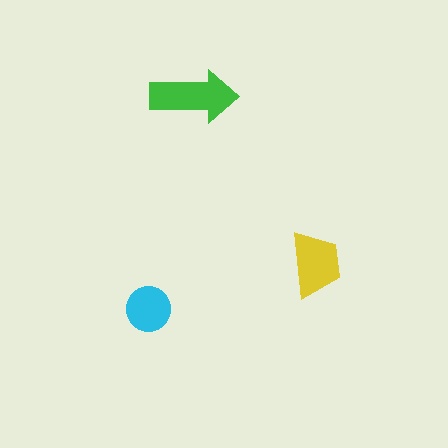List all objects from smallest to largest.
The cyan circle, the yellow trapezoid, the green arrow.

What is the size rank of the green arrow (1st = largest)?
1st.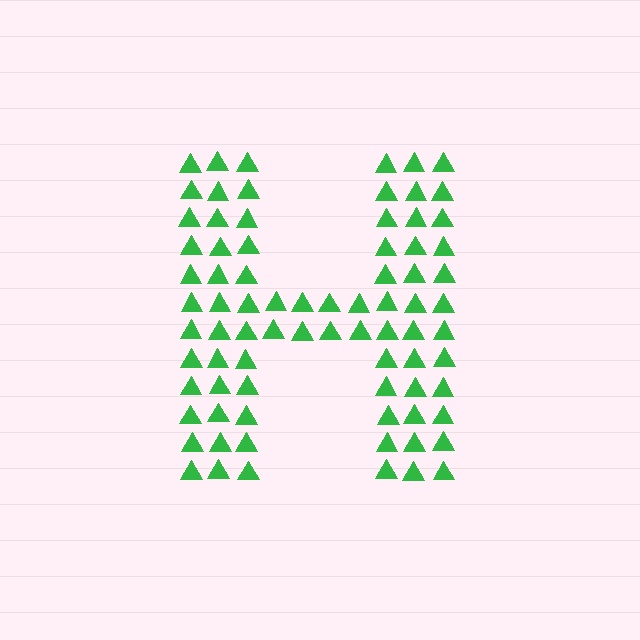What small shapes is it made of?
It is made of small triangles.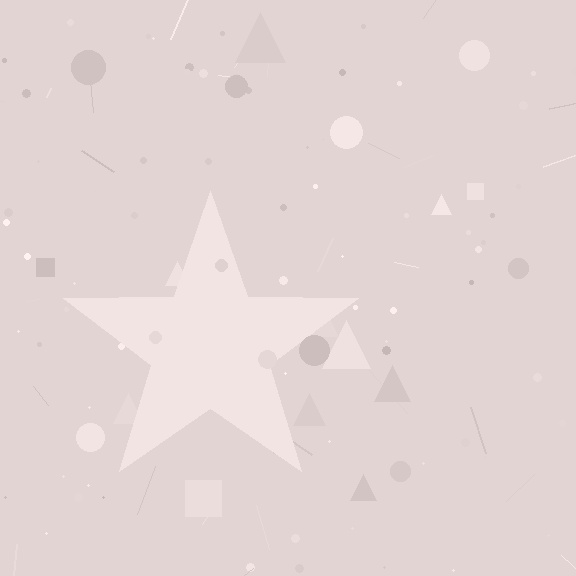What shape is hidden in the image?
A star is hidden in the image.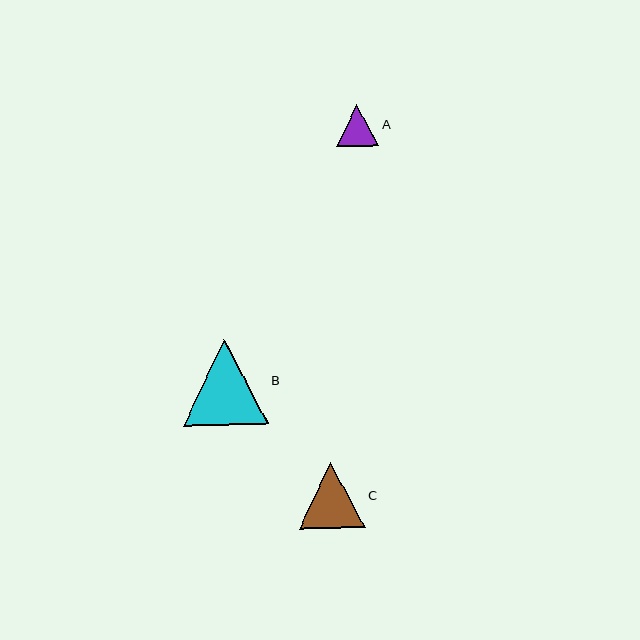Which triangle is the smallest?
Triangle A is the smallest with a size of approximately 42 pixels.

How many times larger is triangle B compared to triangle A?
Triangle B is approximately 2.0 times the size of triangle A.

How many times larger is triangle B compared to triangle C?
Triangle B is approximately 1.3 times the size of triangle C.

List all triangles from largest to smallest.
From largest to smallest: B, C, A.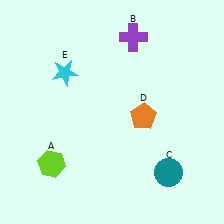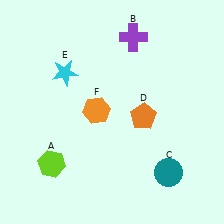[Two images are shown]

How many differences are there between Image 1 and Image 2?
There is 1 difference between the two images.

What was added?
An orange hexagon (F) was added in Image 2.